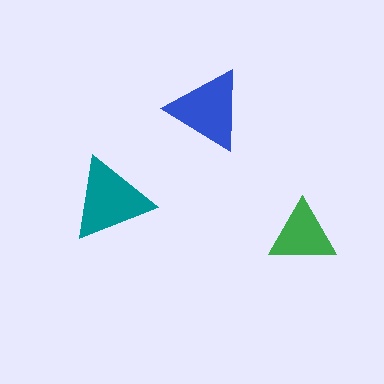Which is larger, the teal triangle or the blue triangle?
The teal one.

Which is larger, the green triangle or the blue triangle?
The blue one.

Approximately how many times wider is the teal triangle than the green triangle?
About 1.5 times wider.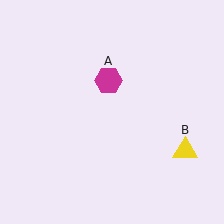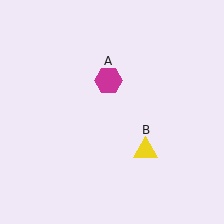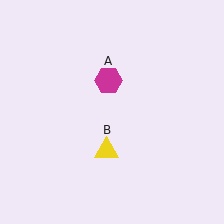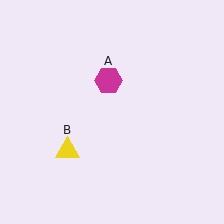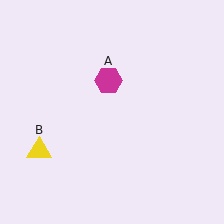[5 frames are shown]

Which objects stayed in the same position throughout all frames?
Magenta hexagon (object A) remained stationary.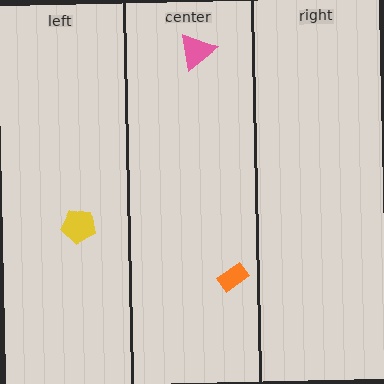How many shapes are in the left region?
1.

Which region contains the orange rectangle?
The center region.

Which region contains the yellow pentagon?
The left region.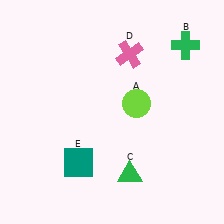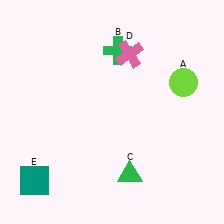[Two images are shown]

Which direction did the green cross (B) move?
The green cross (B) moved left.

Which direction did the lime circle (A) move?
The lime circle (A) moved right.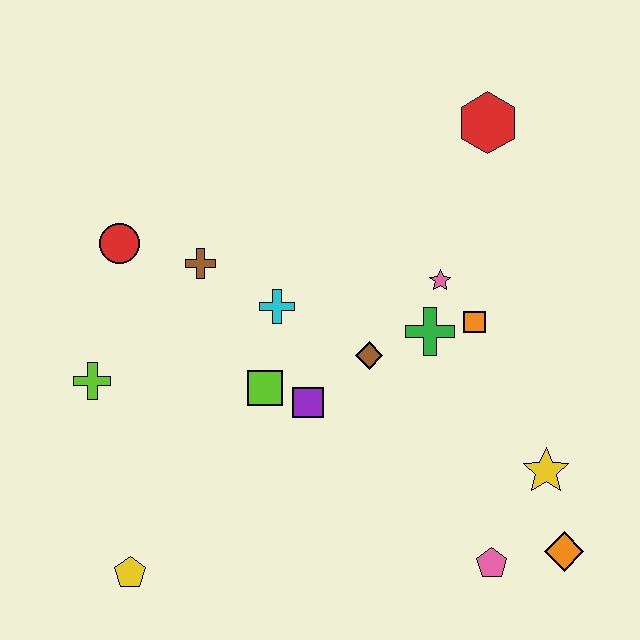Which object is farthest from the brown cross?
The orange diamond is farthest from the brown cross.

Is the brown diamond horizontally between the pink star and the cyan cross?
Yes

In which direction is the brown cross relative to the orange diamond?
The brown cross is to the left of the orange diamond.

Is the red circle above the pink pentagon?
Yes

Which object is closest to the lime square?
The purple square is closest to the lime square.